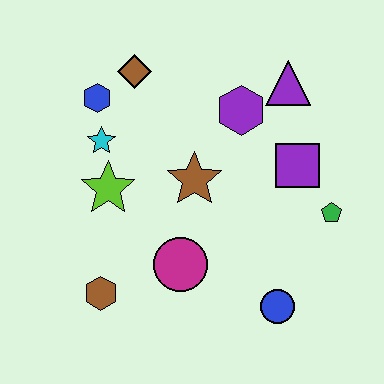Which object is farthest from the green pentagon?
The blue hexagon is farthest from the green pentagon.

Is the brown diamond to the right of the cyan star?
Yes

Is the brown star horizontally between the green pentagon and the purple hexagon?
No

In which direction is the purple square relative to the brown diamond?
The purple square is to the right of the brown diamond.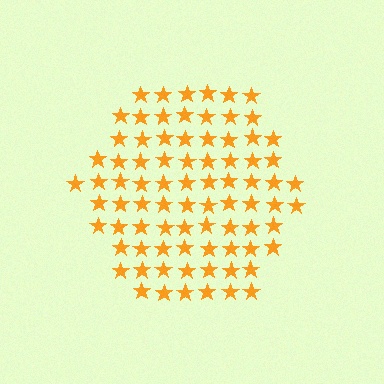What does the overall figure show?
The overall figure shows a hexagon.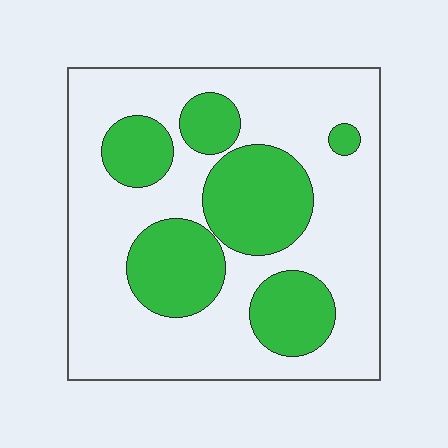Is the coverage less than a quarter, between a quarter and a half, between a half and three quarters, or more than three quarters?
Between a quarter and a half.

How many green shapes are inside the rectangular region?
6.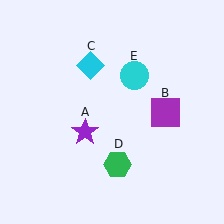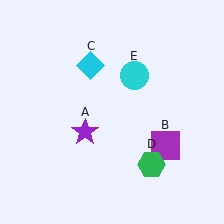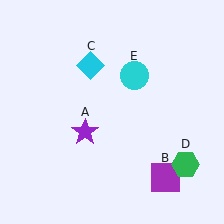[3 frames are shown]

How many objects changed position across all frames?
2 objects changed position: purple square (object B), green hexagon (object D).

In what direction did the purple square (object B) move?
The purple square (object B) moved down.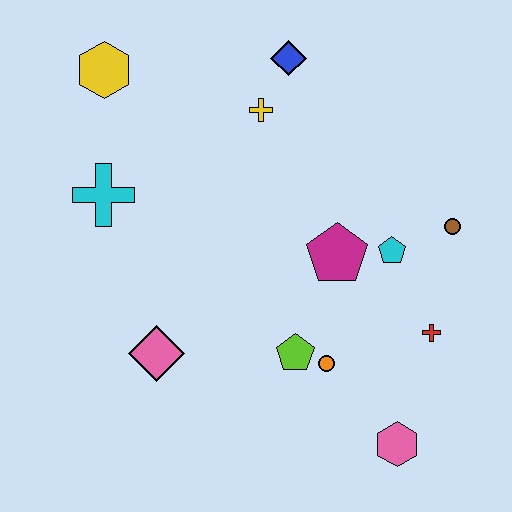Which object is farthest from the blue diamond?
The pink hexagon is farthest from the blue diamond.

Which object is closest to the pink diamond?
The lime pentagon is closest to the pink diamond.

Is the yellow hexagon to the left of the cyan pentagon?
Yes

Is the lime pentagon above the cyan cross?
No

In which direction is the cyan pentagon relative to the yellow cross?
The cyan pentagon is below the yellow cross.